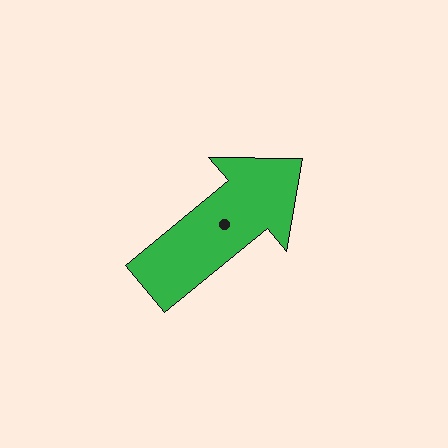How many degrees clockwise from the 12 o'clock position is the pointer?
Approximately 50 degrees.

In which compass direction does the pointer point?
Northeast.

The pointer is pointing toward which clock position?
Roughly 2 o'clock.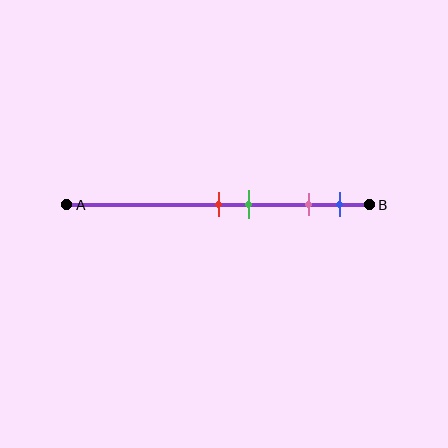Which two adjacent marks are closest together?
The red and green marks are the closest adjacent pair.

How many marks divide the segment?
There are 4 marks dividing the segment.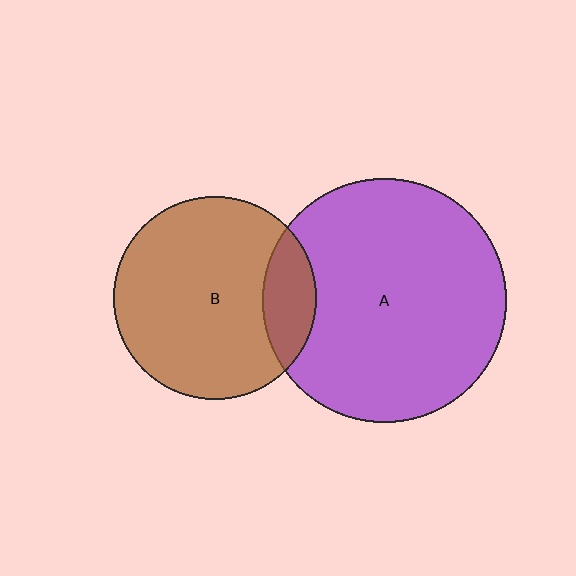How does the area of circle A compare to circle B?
Approximately 1.4 times.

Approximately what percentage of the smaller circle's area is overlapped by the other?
Approximately 15%.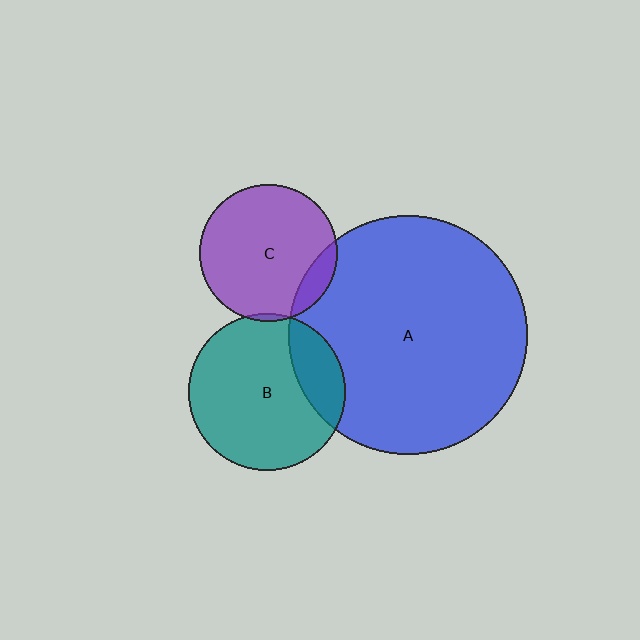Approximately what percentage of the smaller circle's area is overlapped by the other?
Approximately 10%.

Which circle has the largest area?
Circle A (blue).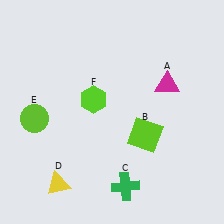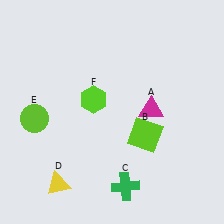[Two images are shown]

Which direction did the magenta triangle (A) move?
The magenta triangle (A) moved down.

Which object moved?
The magenta triangle (A) moved down.